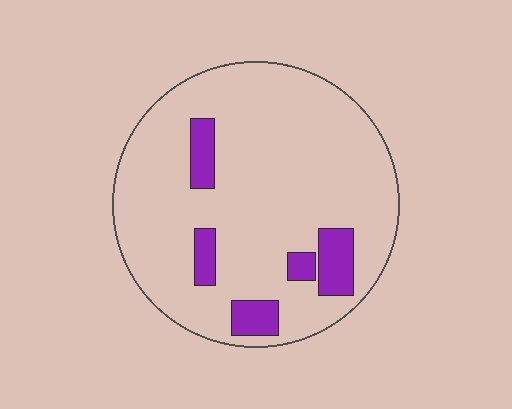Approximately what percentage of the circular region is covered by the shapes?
Approximately 10%.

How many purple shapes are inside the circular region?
5.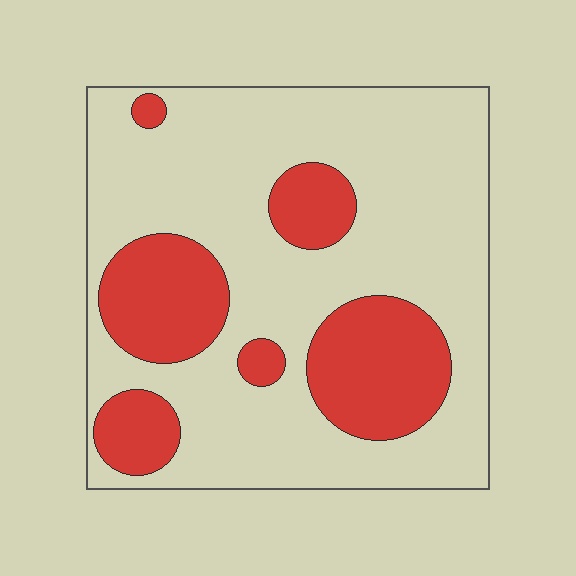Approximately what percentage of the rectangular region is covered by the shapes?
Approximately 30%.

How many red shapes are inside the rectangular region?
6.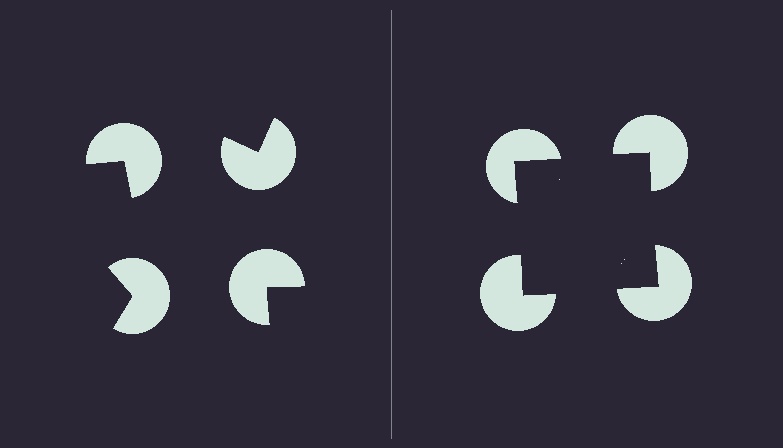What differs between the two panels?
The pac-man discs are positioned identically on both sides; only the wedge orientations differ. On the right they align to a square; on the left they are misaligned.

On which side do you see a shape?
An illusory square appears on the right side. On the left side the wedge cuts are rotated, so no coherent shape forms.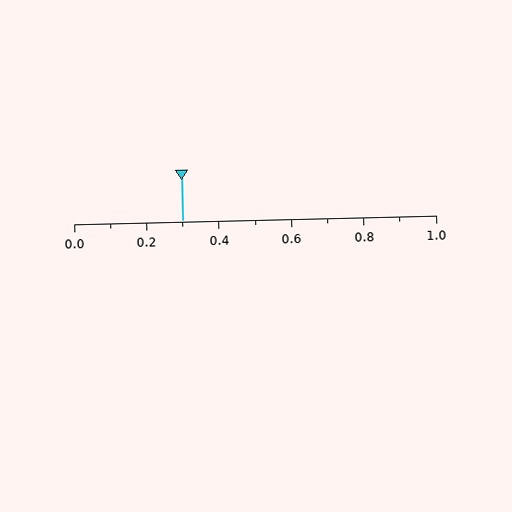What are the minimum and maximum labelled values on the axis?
The axis runs from 0.0 to 1.0.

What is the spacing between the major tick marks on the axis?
The major ticks are spaced 0.2 apart.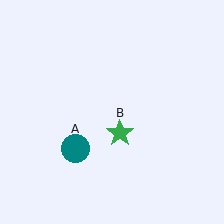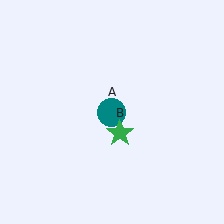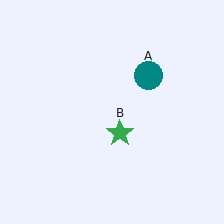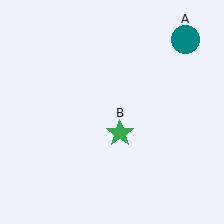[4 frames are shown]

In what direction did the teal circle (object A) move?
The teal circle (object A) moved up and to the right.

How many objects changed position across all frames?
1 object changed position: teal circle (object A).